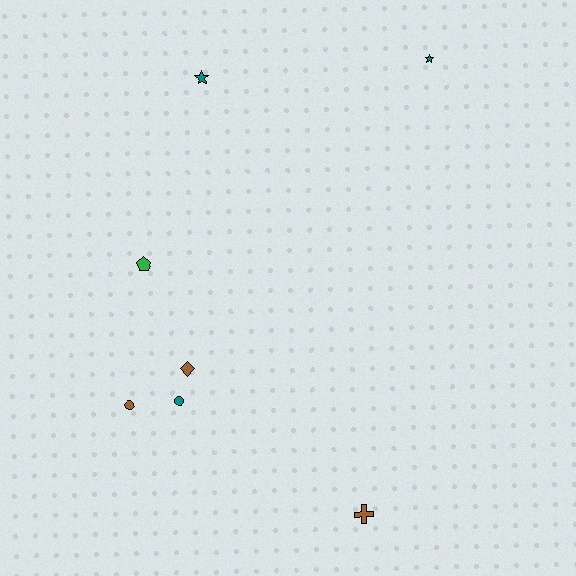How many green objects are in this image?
There is 1 green object.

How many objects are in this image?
There are 7 objects.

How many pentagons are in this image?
There is 1 pentagon.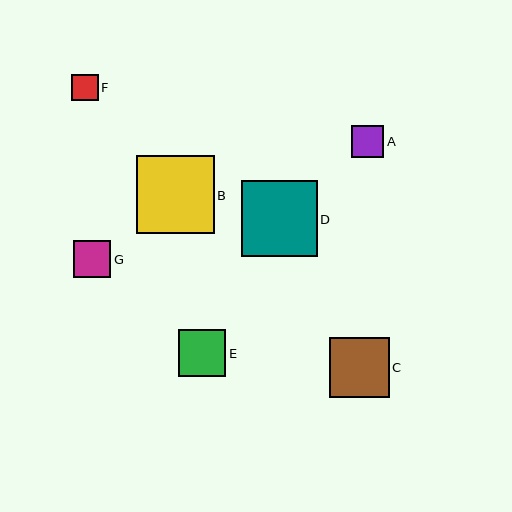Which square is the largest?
Square B is the largest with a size of approximately 78 pixels.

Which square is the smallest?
Square F is the smallest with a size of approximately 26 pixels.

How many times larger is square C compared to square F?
Square C is approximately 2.3 times the size of square F.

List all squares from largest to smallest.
From largest to smallest: B, D, C, E, G, A, F.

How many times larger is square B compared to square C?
Square B is approximately 1.3 times the size of square C.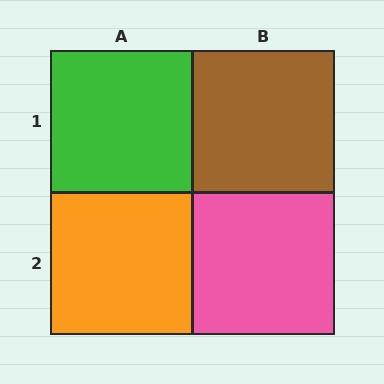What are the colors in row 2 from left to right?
Orange, pink.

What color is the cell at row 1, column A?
Green.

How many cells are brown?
1 cell is brown.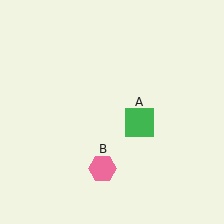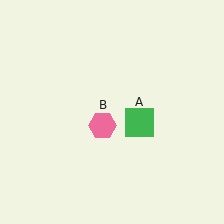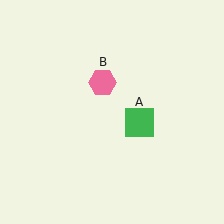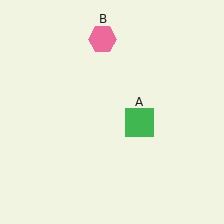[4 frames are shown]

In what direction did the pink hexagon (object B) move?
The pink hexagon (object B) moved up.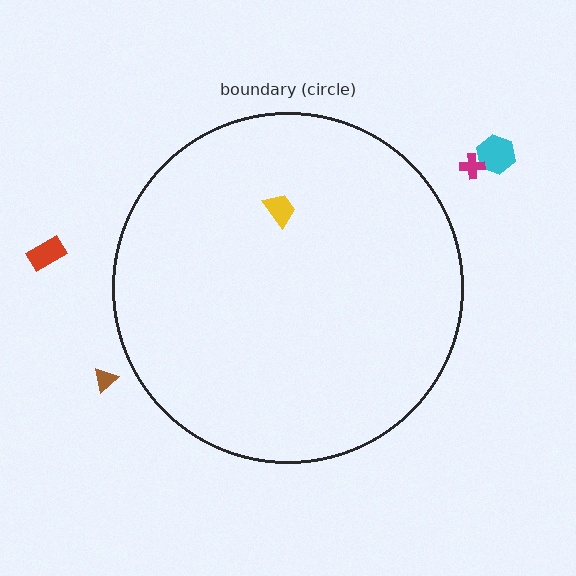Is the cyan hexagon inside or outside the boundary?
Outside.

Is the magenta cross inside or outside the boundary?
Outside.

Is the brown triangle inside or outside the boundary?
Outside.